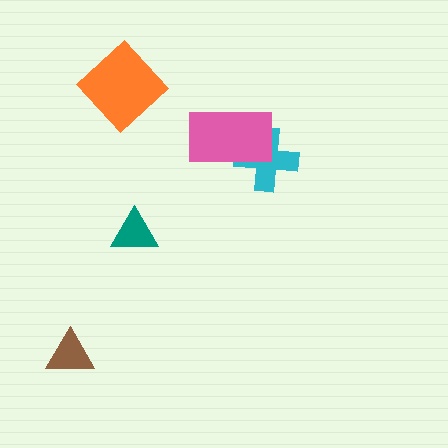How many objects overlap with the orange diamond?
0 objects overlap with the orange diamond.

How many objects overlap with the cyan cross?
1 object overlaps with the cyan cross.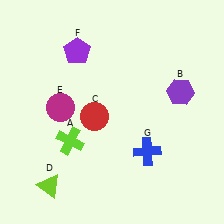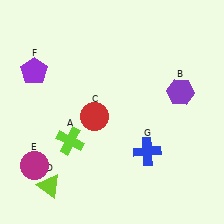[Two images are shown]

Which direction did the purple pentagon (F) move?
The purple pentagon (F) moved left.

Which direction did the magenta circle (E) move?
The magenta circle (E) moved down.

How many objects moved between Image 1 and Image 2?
2 objects moved between the two images.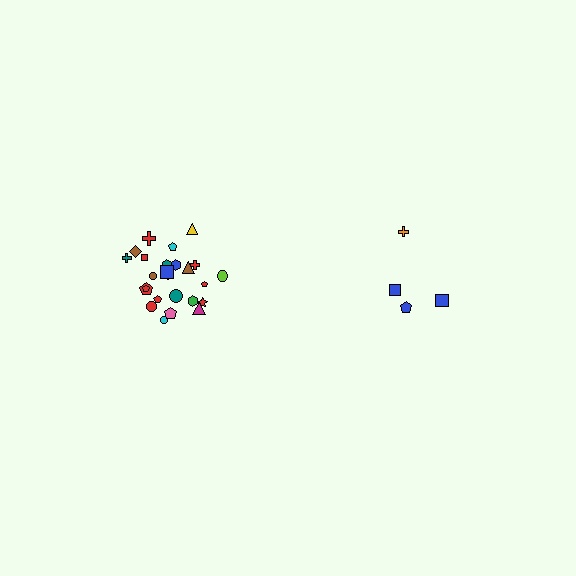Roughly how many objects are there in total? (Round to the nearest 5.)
Roughly 30 objects in total.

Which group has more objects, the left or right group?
The left group.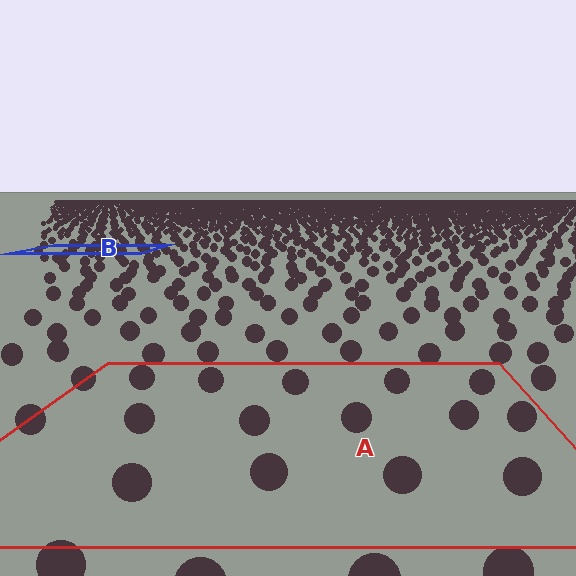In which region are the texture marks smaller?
The texture marks are smaller in region B, because it is farther away.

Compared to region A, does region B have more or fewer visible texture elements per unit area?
Region B has more texture elements per unit area — they are packed more densely because it is farther away.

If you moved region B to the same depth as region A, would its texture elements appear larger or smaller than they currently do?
They would appear larger. At a closer depth, the same texture elements are projected at a bigger on-screen size.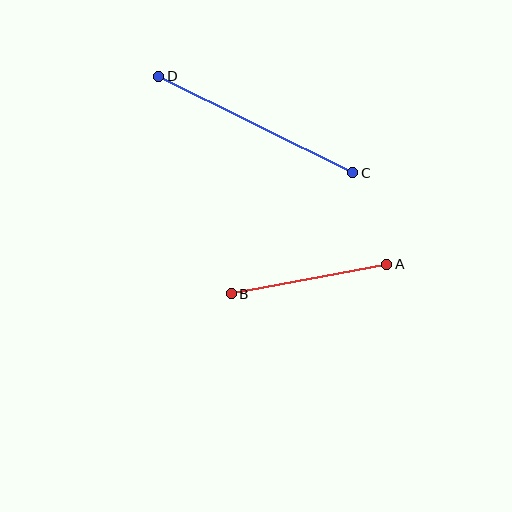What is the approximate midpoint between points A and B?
The midpoint is at approximately (309, 279) pixels.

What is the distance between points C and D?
The distance is approximately 217 pixels.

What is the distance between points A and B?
The distance is approximately 158 pixels.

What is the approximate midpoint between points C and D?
The midpoint is at approximately (256, 124) pixels.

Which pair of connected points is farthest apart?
Points C and D are farthest apart.